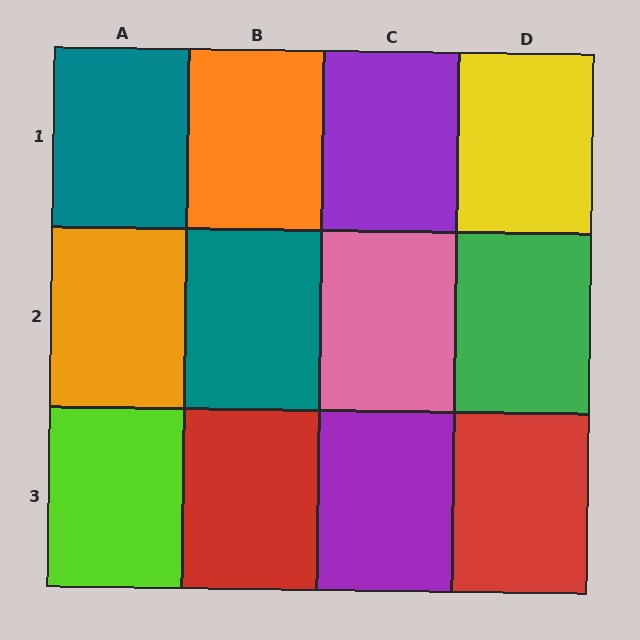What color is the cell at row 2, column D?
Green.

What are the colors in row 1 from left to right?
Teal, orange, purple, yellow.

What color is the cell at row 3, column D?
Red.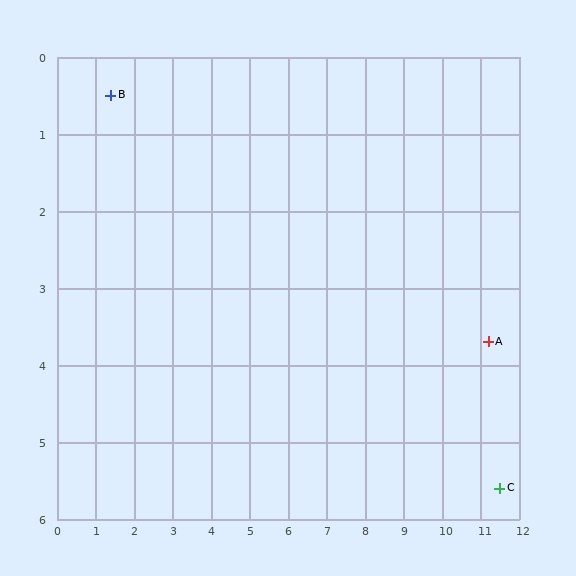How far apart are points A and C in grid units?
Points A and C are about 1.9 grid units apart.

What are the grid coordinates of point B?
Point B is at approximately (1.4, 0.5).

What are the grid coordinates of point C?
Point C is at approximately (11.5, 5.6).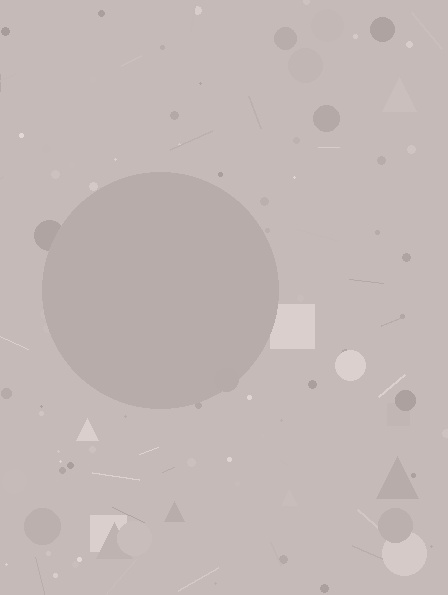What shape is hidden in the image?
A circle is hidden in the image.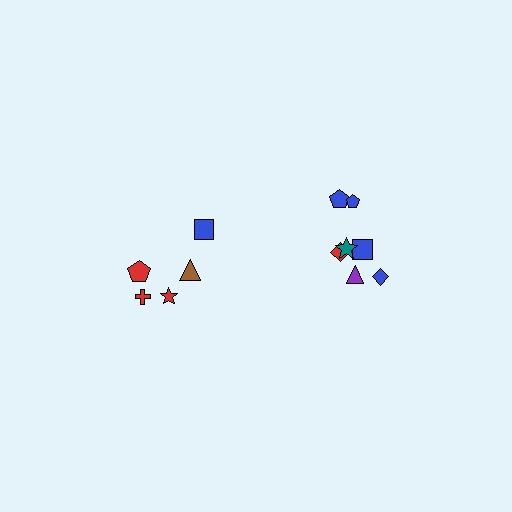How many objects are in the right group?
There are 7 objects.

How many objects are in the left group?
There are 5 objects.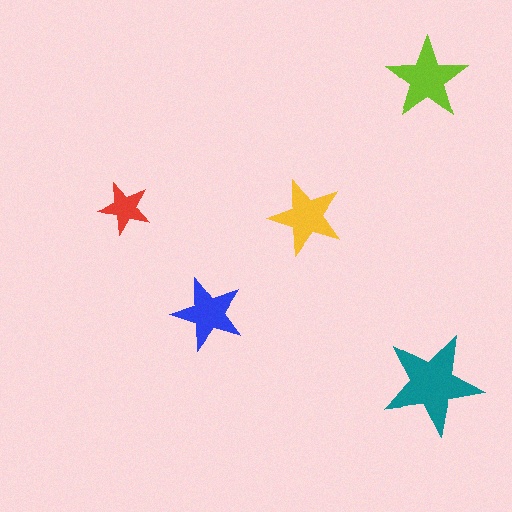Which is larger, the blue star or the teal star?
The teal one.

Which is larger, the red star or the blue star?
The blue one.